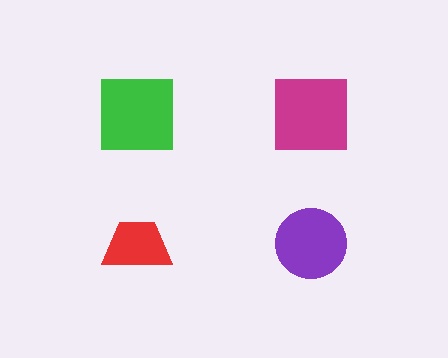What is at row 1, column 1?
A green square.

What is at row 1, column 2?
A magenta square.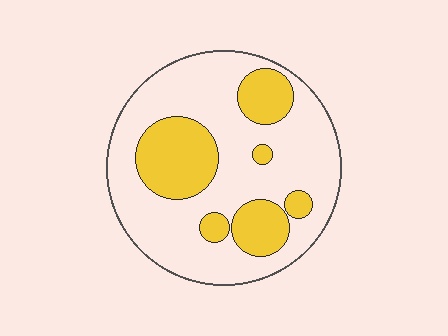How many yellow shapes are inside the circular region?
6.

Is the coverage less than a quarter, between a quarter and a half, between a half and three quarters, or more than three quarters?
Between a quarter and a half.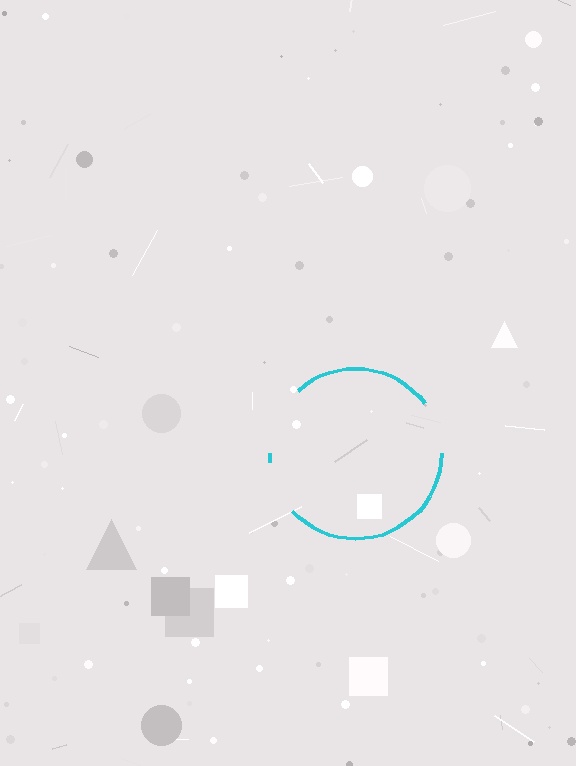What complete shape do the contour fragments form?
The contour fragments form a circle.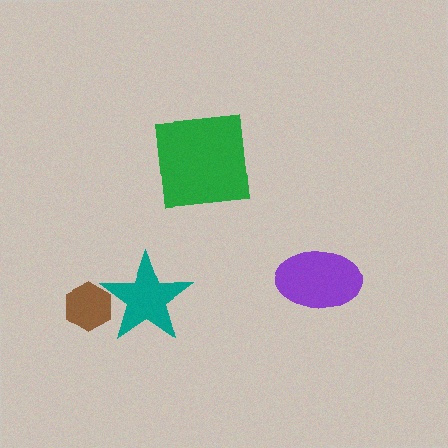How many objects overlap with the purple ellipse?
0 objects overlap with the purple ellipse.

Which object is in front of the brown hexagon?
The teal star is in front of the brown hexagon.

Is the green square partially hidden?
No, no other shape covers it.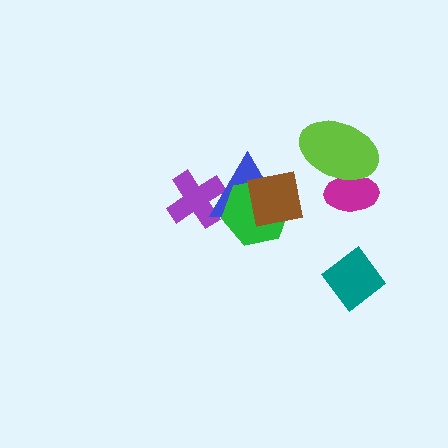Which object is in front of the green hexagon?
The brown square is in front of the green hexagon.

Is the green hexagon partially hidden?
Yes, it is partially covered by another shape.